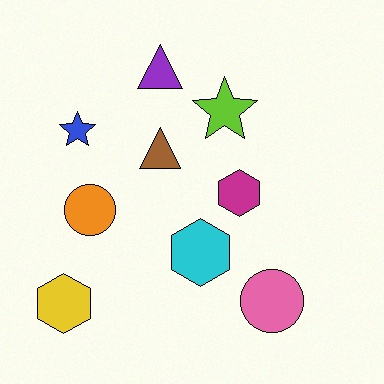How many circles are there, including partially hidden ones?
There are 2 circles.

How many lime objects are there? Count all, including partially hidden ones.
There is 1 lime object.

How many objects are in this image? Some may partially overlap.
There are 9 objects.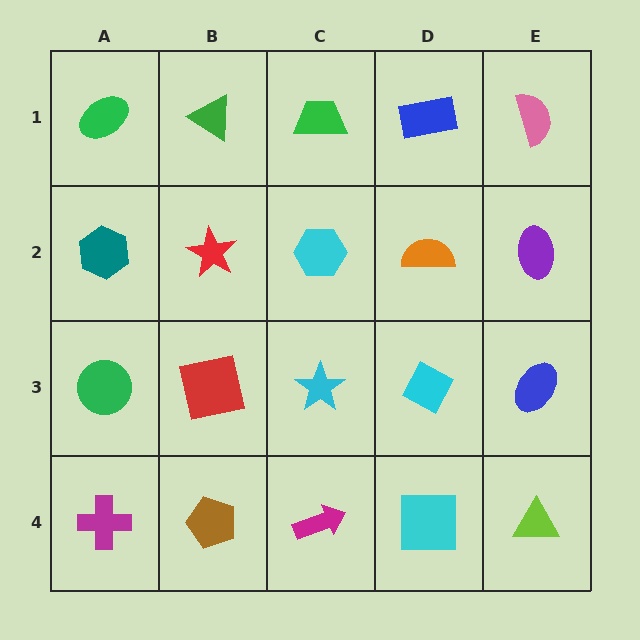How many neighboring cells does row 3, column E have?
3.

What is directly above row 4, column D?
A cyan diamond.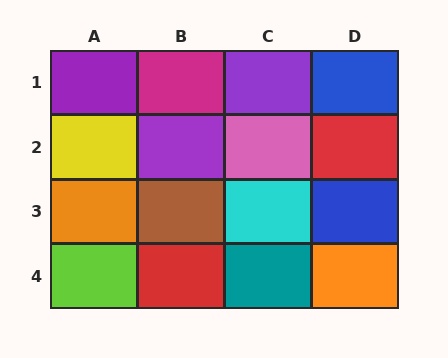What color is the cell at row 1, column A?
Purple.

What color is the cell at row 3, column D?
Blue.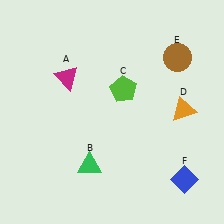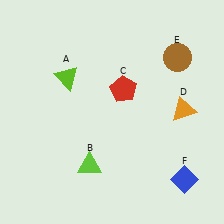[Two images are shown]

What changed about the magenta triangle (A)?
In Image 1, A is magenta. In Image 2, it changed to lime.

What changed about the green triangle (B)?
In Image 1, B is green. In Image 2, it changed to lime.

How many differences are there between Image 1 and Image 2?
There are 3 differences between the two images.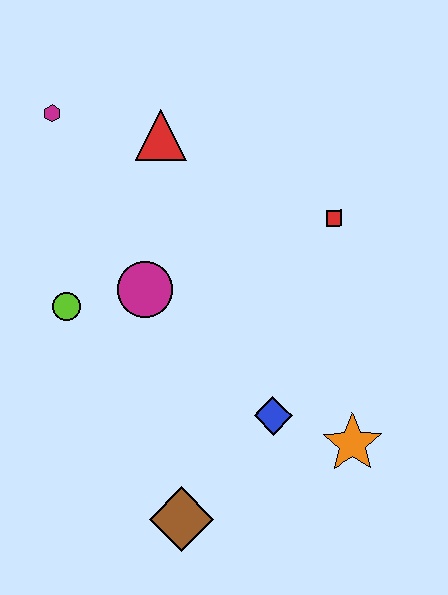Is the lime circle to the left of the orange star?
Yes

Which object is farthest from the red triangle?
The brown diamond is farthest from the red triangle.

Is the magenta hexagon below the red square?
No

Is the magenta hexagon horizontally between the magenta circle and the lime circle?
No